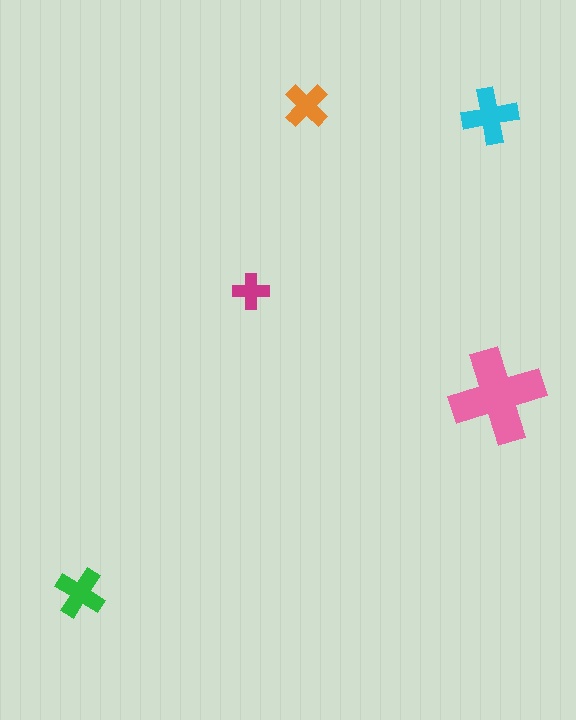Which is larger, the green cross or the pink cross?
The pink one.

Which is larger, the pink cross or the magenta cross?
The pink one.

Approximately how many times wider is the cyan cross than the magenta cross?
About 1.5 times wider.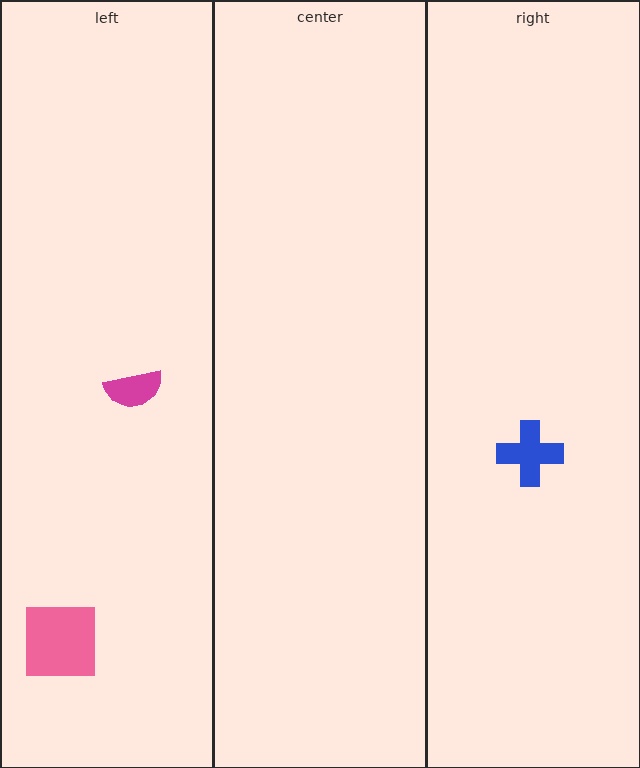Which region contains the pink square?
The left region.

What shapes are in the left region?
The magenta semicircle, the lime diamond, the pink square.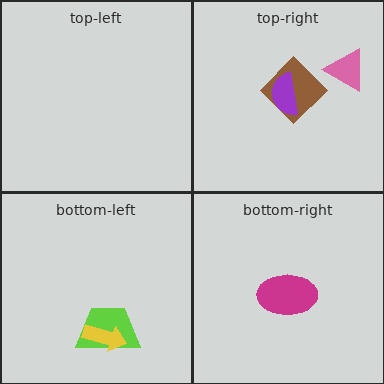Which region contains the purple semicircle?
The top-right region.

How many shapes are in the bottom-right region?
1.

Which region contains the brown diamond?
The top-right region.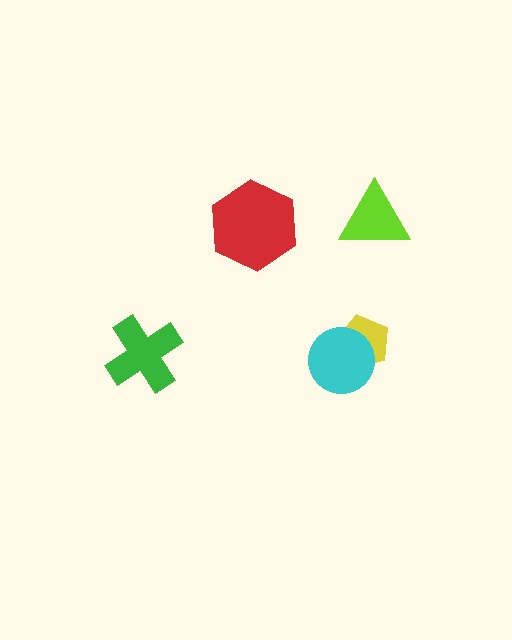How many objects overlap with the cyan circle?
1 object overlaps with the cyan circle.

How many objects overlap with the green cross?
0 objects overlap with the green cross.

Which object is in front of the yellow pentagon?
The cyan circle is in front of the yellow pentagon.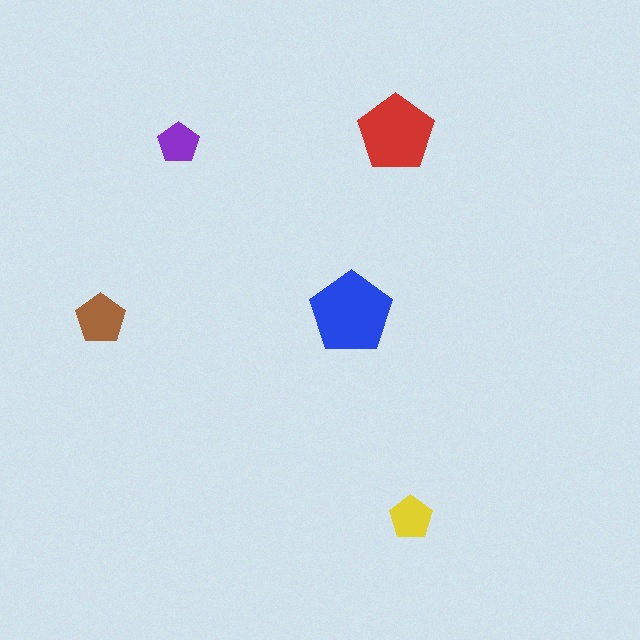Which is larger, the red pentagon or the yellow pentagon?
The red one.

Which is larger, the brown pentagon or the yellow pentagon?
The brown one.